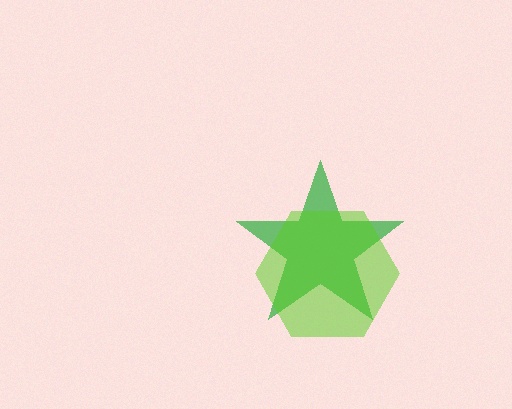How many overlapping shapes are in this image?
There are 2 overlapping shapes in the image.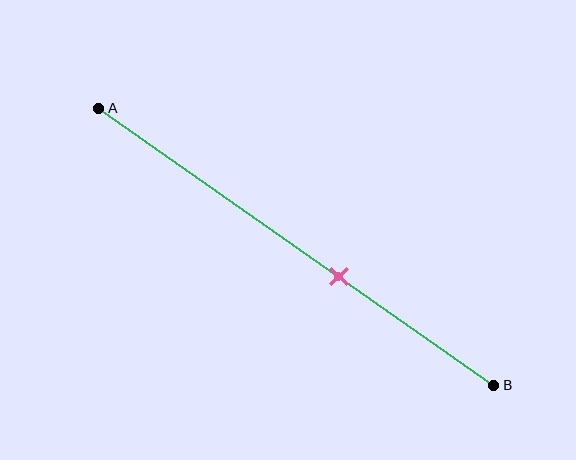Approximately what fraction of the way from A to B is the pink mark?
The pink mark is approximately 60% of the way from A to B.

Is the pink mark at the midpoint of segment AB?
No, the mark is at about 60% from A, not at the 50% midpoint.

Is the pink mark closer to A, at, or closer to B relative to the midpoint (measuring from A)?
The pink mark is closer to point B than the midpoint of segment AB.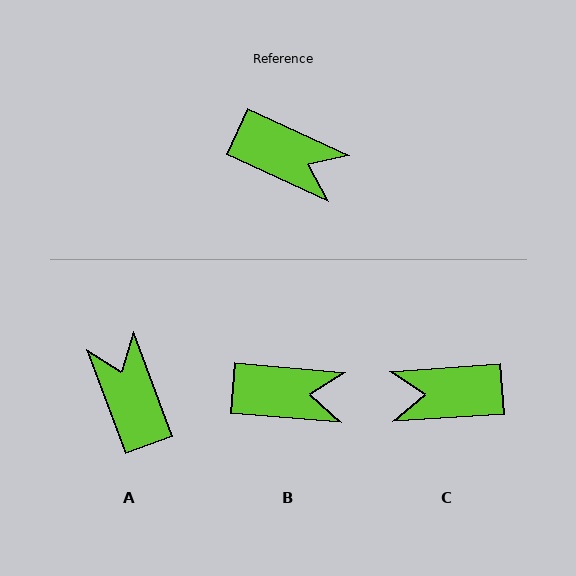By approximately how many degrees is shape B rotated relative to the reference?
Approximately 20 degrees counter-clockwise.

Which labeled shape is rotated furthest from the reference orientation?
C, about 151 degrees away.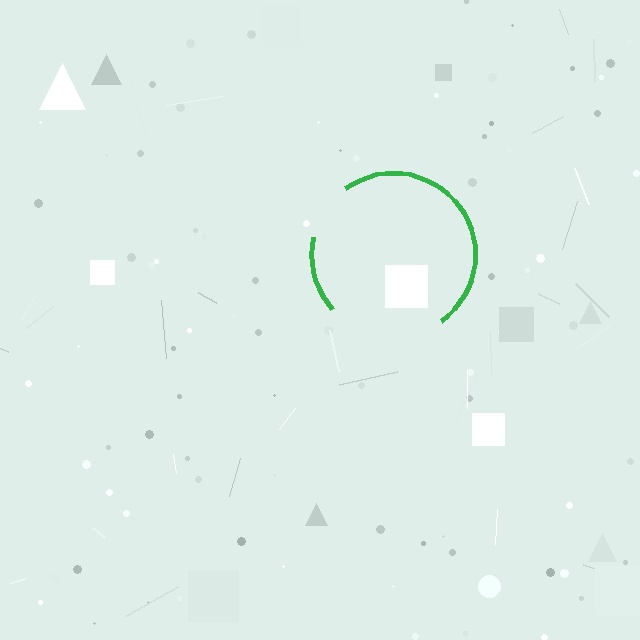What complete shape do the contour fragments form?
The contour fragments form a circle.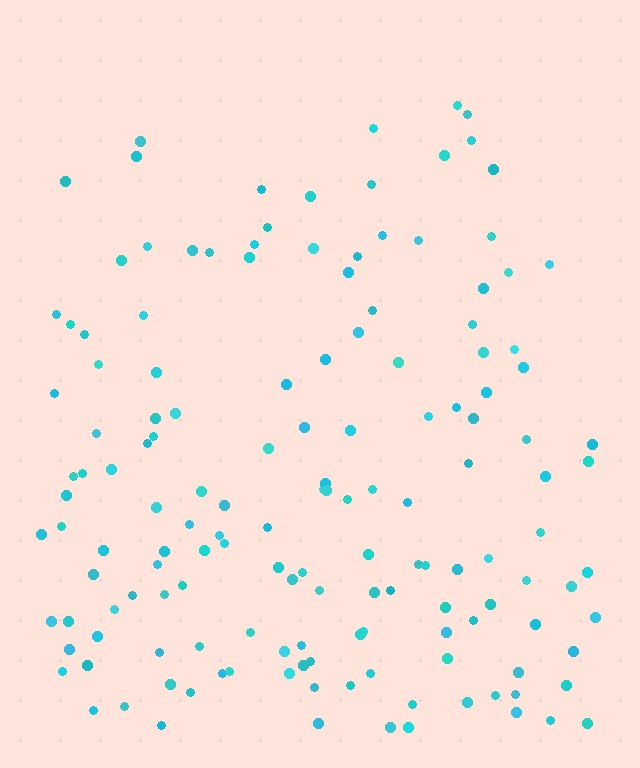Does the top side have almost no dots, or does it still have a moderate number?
Still a moderate number, just noticeably fewer than the bottom.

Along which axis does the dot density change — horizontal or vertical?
Vertical.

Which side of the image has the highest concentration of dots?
The bottom.